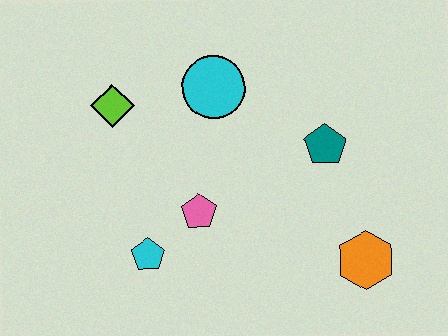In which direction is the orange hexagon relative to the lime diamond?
The orange hexagon is to the right of the lime diamond.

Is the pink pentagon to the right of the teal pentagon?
No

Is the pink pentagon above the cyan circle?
No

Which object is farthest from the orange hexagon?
The lime diamond is farthest from the orange hexagon.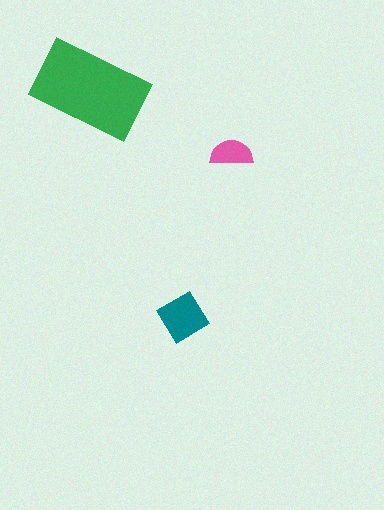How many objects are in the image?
There are 3 objects in the image.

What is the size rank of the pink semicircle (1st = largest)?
3rd.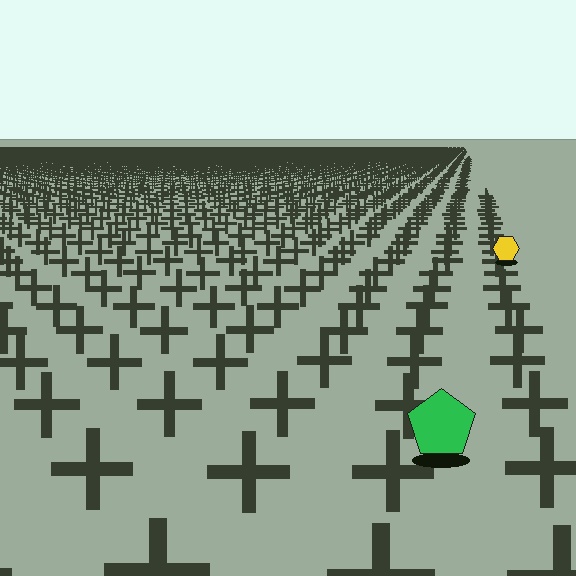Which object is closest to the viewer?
The green pentagon is closest. The texture marks near it are larger and more spread out.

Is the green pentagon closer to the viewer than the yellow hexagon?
Yes. The green pentagon is closer — you can tell from the texture gradient: the ground texture is coarser near it.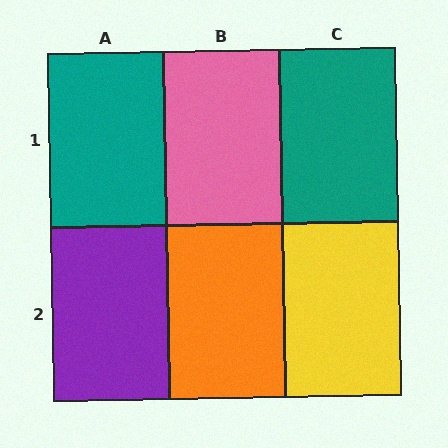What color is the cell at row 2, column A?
Purple.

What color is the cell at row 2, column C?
Yellow.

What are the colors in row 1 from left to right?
Teal, pink, teal.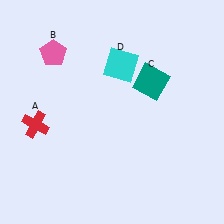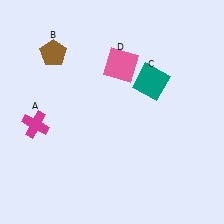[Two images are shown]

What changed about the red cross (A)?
In Image 1, A is red. In Image 2, it changed to magenta.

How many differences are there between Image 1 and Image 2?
There are 3 differences between the two images.